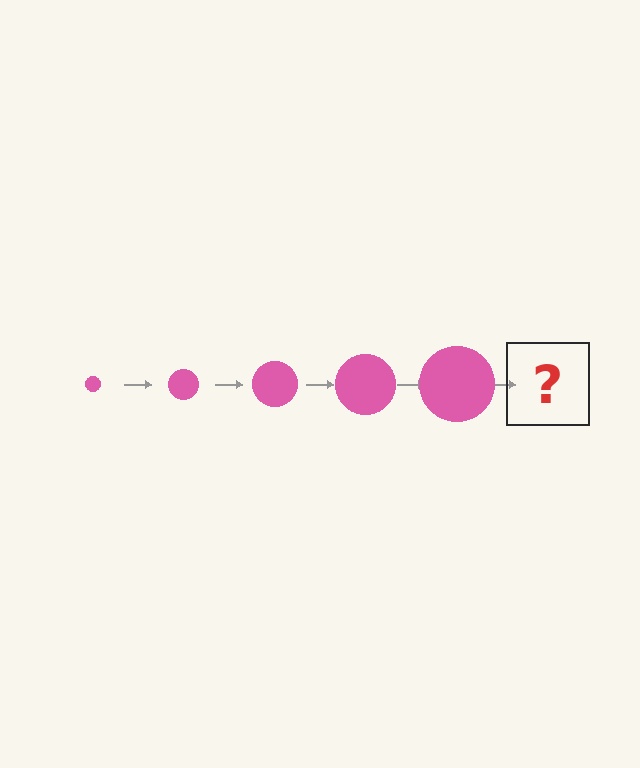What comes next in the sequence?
The next element should be a pink circle, larger than the previous one.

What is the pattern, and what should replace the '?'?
The pattern is that the circle gets progressively larger each step. The '?' should be a pink circle, larger than the previous one.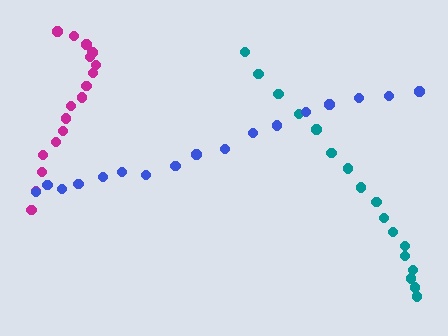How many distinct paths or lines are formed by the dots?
There are 3 distinct paths.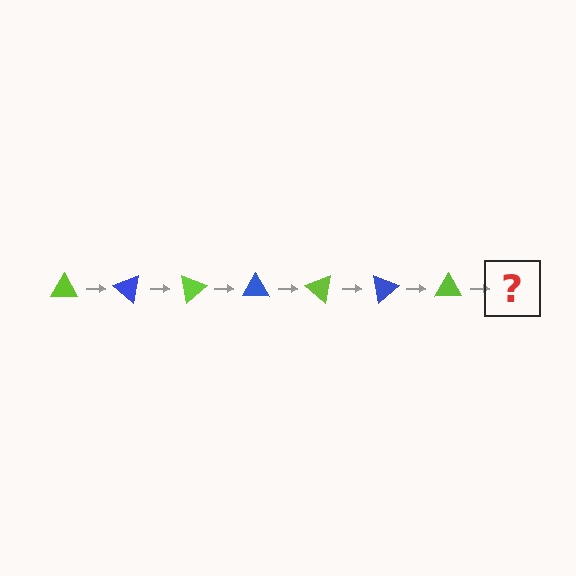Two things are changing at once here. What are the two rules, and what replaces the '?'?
The two rules are that it rotates 40 degrees each step and the color cycles through lime and blue. The '?' should be a blue triangle, rotated 280 degrees from the start.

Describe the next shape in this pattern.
It should be a blue triangle, rotated 280 degrees from the start.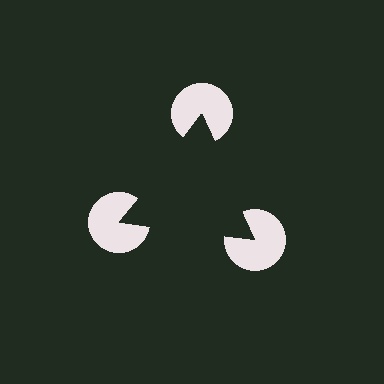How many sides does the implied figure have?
3 sides.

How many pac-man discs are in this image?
There are 3 — one at each vertex of the illusory triangle.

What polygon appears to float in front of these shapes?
An illusory triangle — its edges are inferred from the aligned wedge cuts in the pac-man discs, not physically drawn.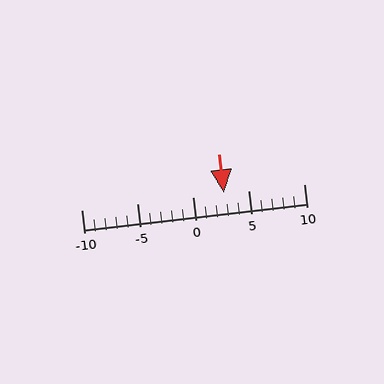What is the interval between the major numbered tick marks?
The major tick marks are spaced 5 units apart.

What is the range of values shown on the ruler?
The ruler shows values from -10 to 10.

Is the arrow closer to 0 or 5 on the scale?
The arrow is closer to 5.